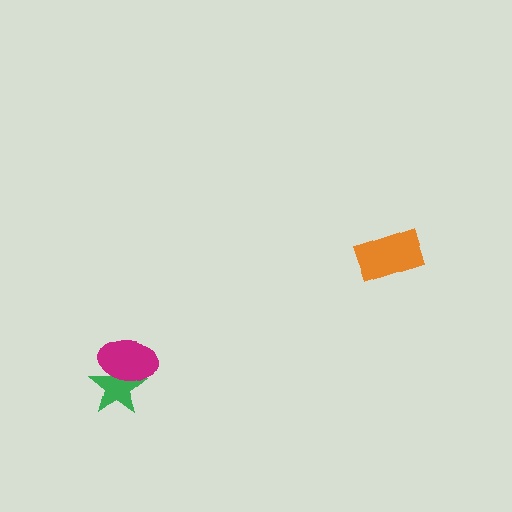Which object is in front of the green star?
The magenta ellipse is in front of the green star.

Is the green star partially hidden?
Yes, it is partially covered by another shape.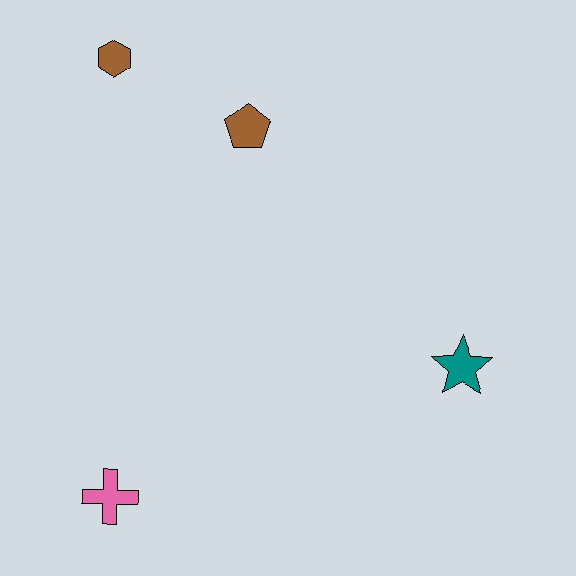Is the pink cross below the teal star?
Yes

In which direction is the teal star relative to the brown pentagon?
The teal star is below the brown pentagon.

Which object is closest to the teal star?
The brown pentagon is closest to the teal star.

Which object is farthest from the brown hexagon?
The teal star is farthest from the brown hexagon.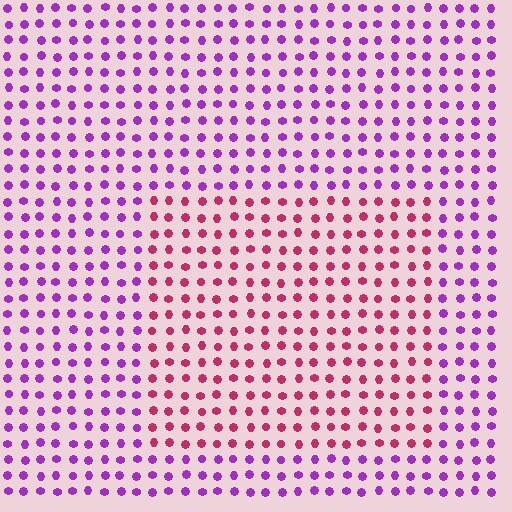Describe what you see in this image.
The image is filled with small purple elements in a uniform arrangement. A rectangle-shaped region is visible where the elements are tinted to a slightly different hue, forming a subtle color boundary.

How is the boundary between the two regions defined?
The boundary is defined purely by a slight shift in hue (about 49 degrees). Spacing, size, and orientation are identical on both sides.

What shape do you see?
I see a rectangle.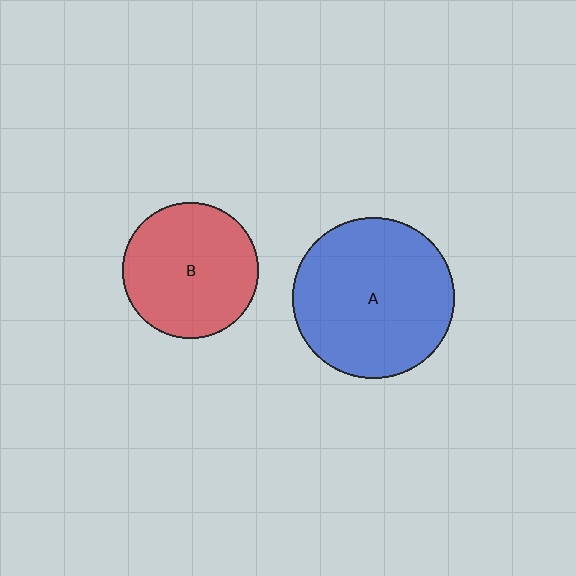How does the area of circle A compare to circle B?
Approximately 1.4 times.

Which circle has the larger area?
Circle A (blue).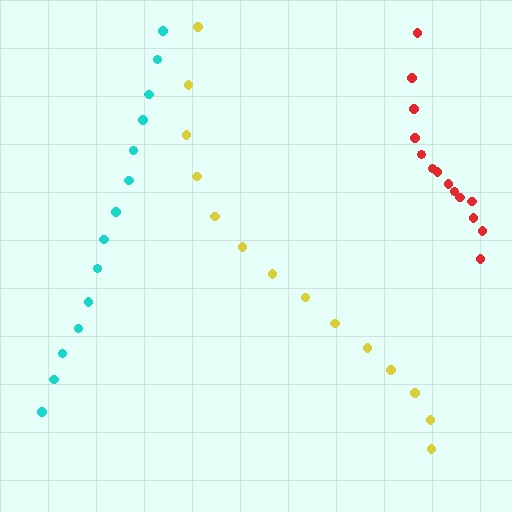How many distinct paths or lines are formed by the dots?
There are 3 distinct paths.